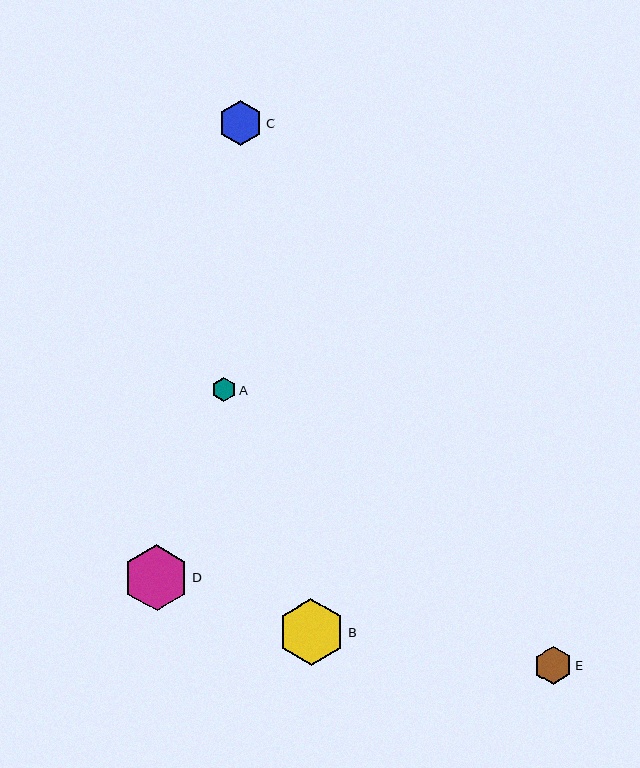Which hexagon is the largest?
Hexagon B is the largest with a size of approximately 67 pixels.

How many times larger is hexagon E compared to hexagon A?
Hexagon E is approximately 1.6 times the size of hexagon A.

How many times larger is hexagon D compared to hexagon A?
Hexagon D is approximately 2.7 times the size of hexagon A.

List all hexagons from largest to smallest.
From largest to smallest: B, D, C, E, A.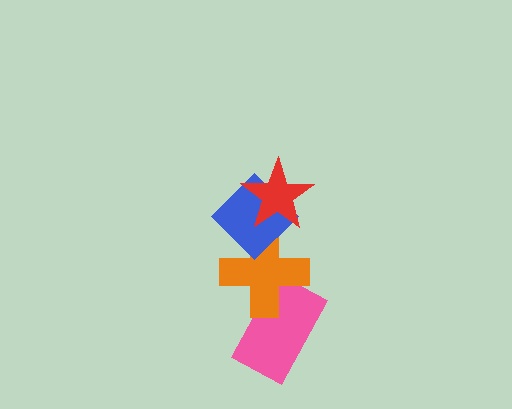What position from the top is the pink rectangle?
The pink rectangle is 4th from the top.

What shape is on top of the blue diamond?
The red star is on top of the blue diamond.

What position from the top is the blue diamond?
The blue diamond is 2nd from the top.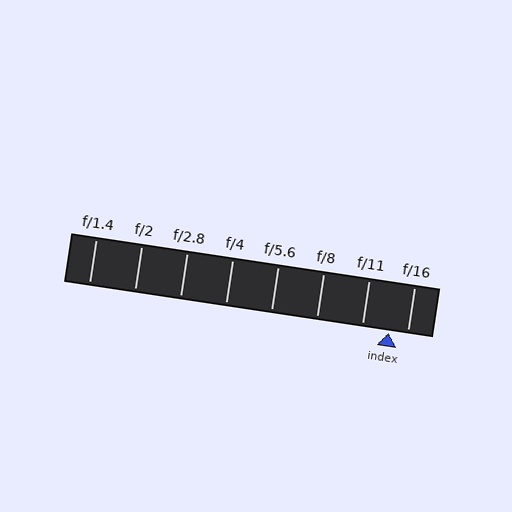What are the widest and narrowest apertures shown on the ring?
The widest aperture shown is f/1.4 and the narrowest is f/16.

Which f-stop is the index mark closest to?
The index mark is closest to f/16.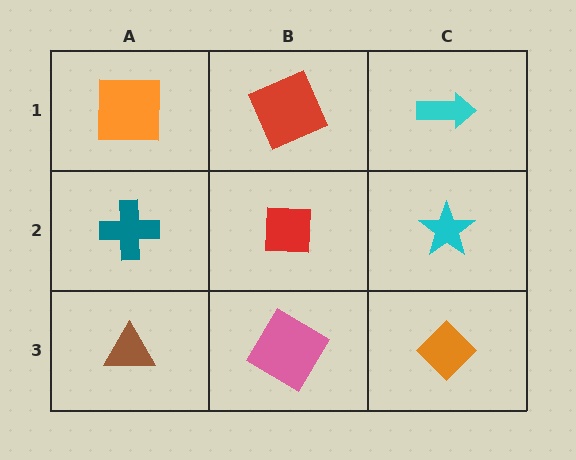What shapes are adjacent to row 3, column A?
A teal cross (row 2, column A), a pink diamond (row 3, column B).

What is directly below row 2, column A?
A brown triangle.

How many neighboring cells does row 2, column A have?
3.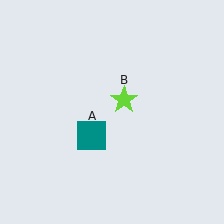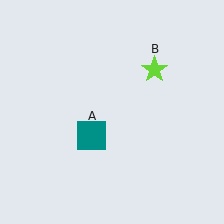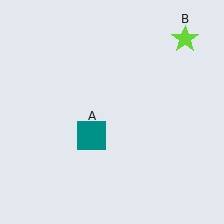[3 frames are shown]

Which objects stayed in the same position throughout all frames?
Teal square (object A) remained stationary.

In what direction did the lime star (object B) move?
The lime star (object B) moved up and to the right.